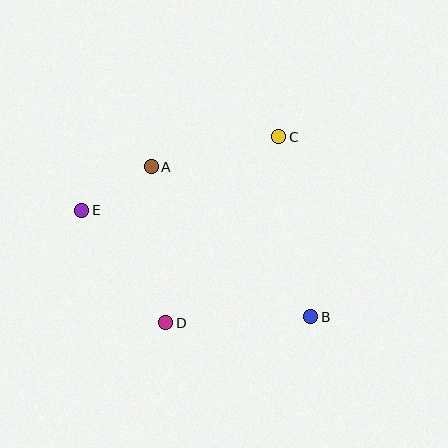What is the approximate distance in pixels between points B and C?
The distance between B and C is approximately 183 pixels.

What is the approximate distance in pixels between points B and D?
The distance between B and D is approximately 145 pixels.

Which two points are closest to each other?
Points A and E are closest to each other.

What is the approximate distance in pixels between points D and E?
The distance between D and E is approximately 140 pixels.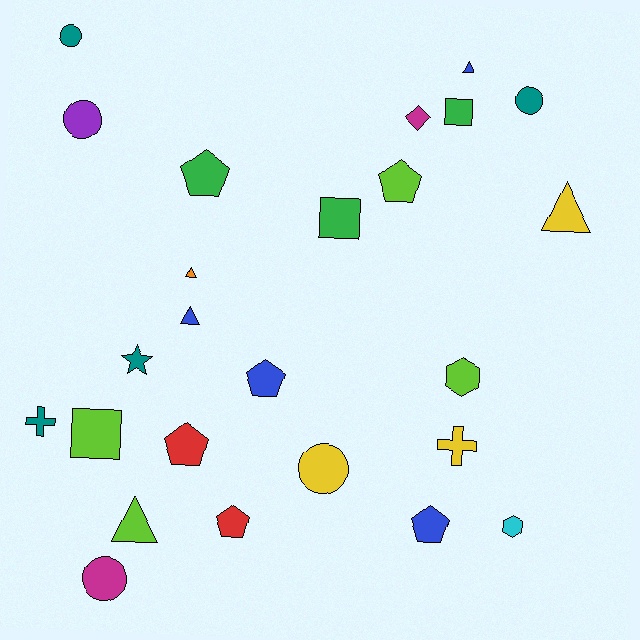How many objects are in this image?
There are 25 objects.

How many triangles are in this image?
There are 5 triangles.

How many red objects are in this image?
There are 2 red objects.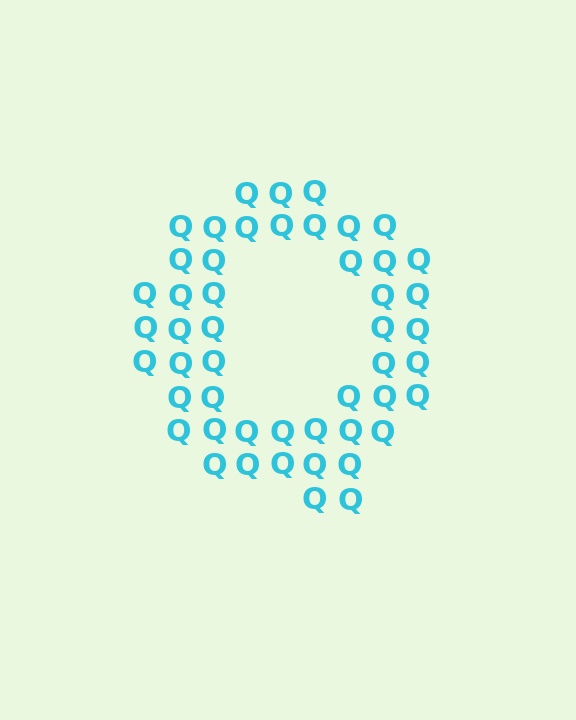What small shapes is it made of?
It is made of small letter Q's.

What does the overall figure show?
The overall figure shows the letter Q.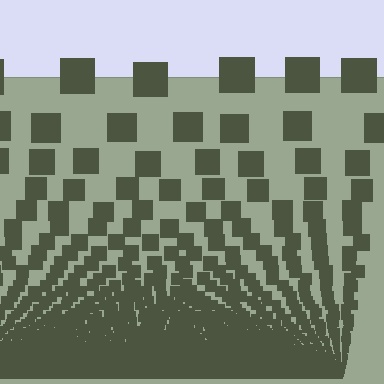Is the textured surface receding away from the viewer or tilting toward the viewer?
The surface appears to tilt toward the viewer. Texture elements get larger and sparser toward the top.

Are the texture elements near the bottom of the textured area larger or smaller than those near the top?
Smaller. The gradient is inverted — elements near the bottom are smaller and denser.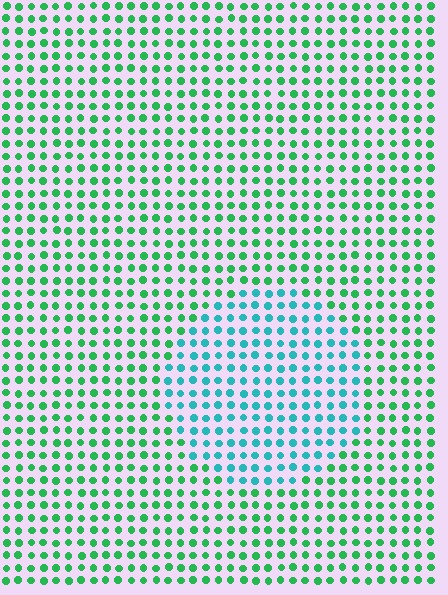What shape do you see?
I see a circle.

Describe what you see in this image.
The image is filled with small green elements in a uniform arrangement. A circle-shaped region is visible where the elements are tinted to a slightly different hue, forming a subtle color boundary.